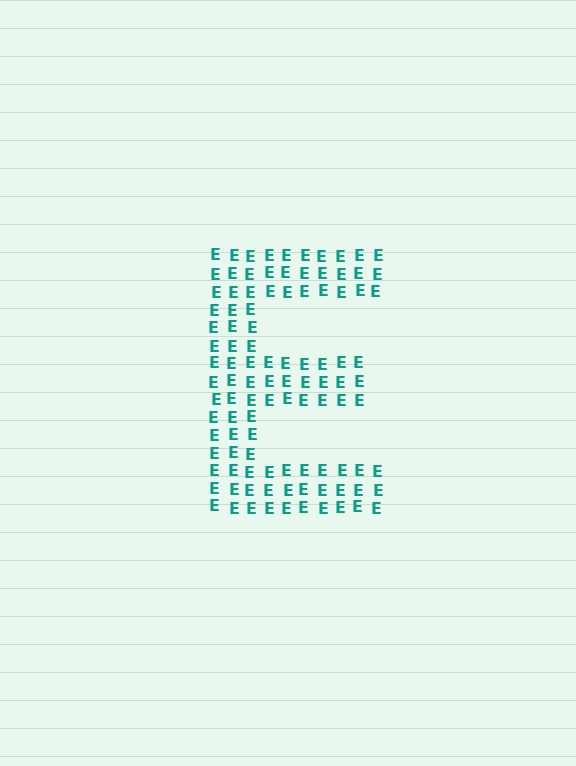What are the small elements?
The small elements are letter E's.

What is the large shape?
The large shape is the letter E.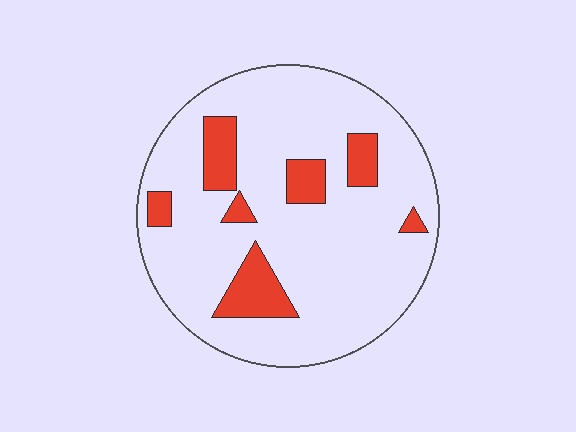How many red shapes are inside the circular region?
7.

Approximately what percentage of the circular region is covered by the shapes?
Approximately 15%.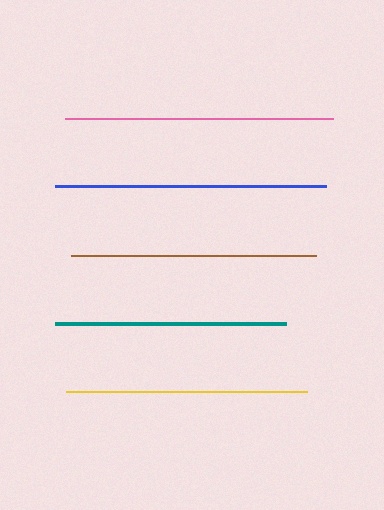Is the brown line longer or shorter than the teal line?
The brown line is longer than the teal line.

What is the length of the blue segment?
The blue segment is approximately 270 pixels long.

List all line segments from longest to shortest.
From longest to shortest: blue, pink, brown, yellow, teal.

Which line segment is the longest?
The blue line is the longest at approximately 270 pixels.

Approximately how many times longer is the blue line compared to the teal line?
The blue line is approximately 1.2 times the length of the teal line.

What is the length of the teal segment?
The teal segment is approximately 232 pixels long.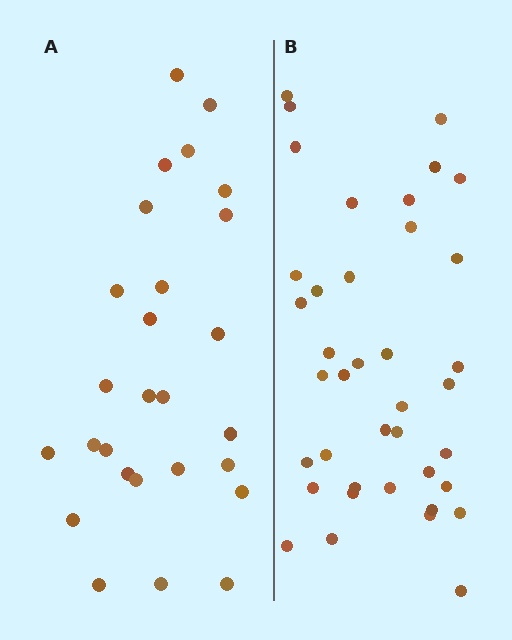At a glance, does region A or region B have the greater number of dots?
Region B (the right region) has more dots.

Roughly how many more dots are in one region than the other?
Region B has roughly 12 or so more dots than region A.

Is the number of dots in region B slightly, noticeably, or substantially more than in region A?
Region B has noticeably more, but not dramatically so. The ratio is roughly 1.4 to 1.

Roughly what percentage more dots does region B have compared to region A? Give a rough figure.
About 45% more.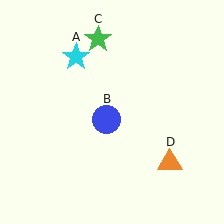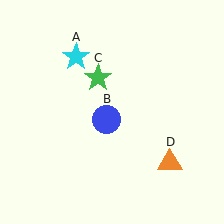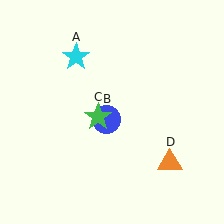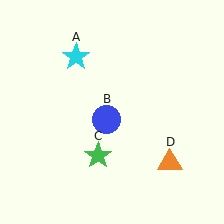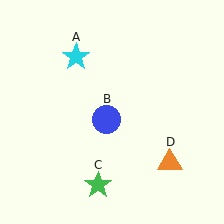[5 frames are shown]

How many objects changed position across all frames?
1 object changed position: green star (object C).